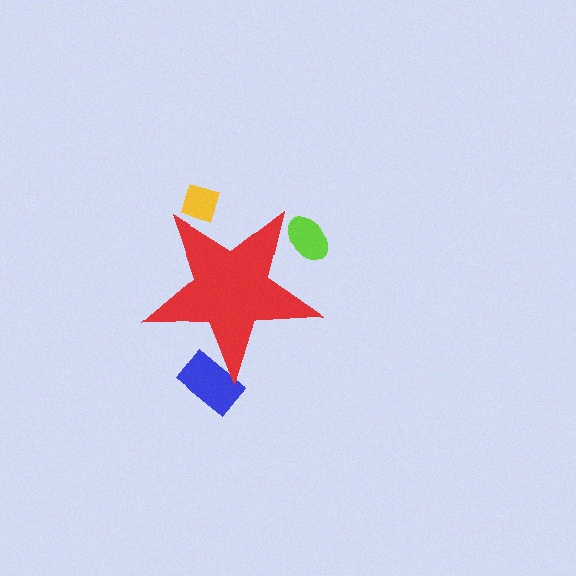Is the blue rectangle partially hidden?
Yes, the blue rectangle is partially hidden behind the red star.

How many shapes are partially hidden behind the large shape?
3 shapes are partially hidden.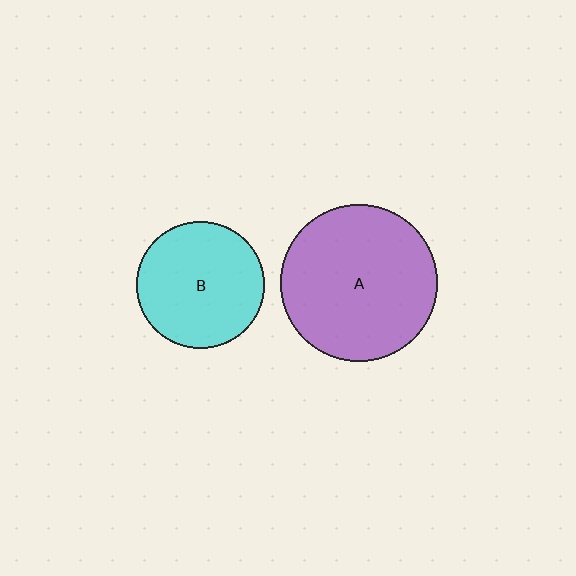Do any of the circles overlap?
No, none of the circles overlap.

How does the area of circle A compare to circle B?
Approximately 1.5 times.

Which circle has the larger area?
Circle A (purple).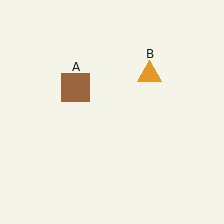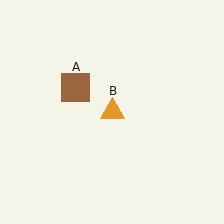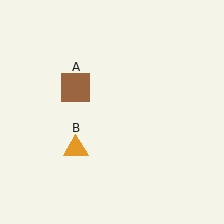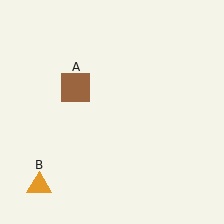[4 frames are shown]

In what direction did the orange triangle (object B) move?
The orange triangle (object B) moved down and to the left.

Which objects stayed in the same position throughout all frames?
Brown square (object A) remained stationary.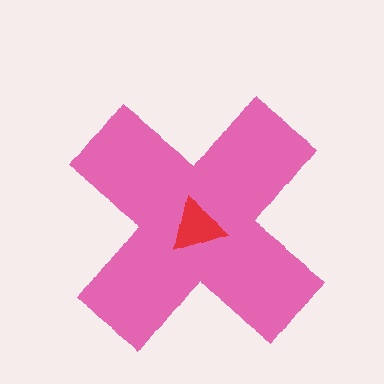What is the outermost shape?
The pink cross.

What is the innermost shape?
The red triangle.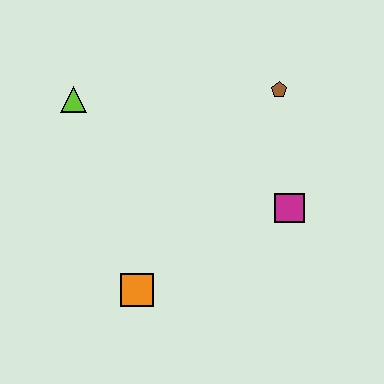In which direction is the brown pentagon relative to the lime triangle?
The brown pentagon is to the right of the lime triangle.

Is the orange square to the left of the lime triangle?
No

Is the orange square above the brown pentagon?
No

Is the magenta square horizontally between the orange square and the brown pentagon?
No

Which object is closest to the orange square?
The magenta square is closest to the orange square.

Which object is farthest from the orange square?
The brown pentagon is farthest from the orange square.